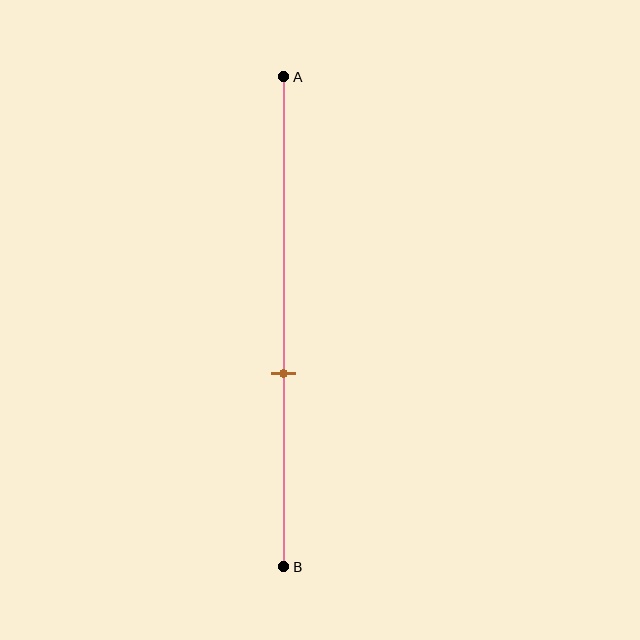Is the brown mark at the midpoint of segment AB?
No, the mark is at about 60% from A, not at the 50% midpoint.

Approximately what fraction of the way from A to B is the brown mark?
The brown mark is approximately 60% of the way from A to B.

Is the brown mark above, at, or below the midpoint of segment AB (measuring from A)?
The brown mark is below the midpoint of segment AB.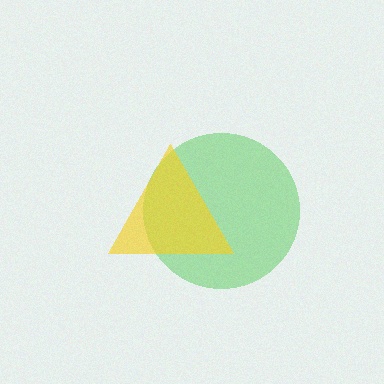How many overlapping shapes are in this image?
There are 2 overlapping shapes in the image.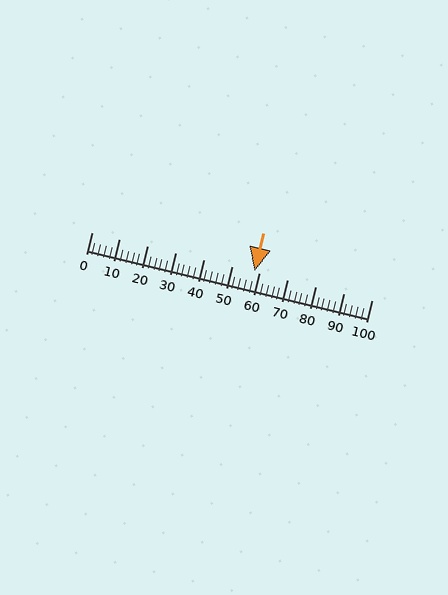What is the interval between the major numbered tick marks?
The major tick marks are spaced 10 units apart.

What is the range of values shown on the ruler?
The ruler shows values from 0 to 100.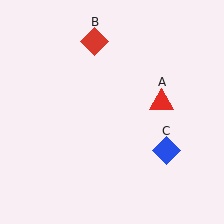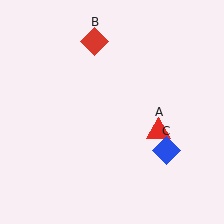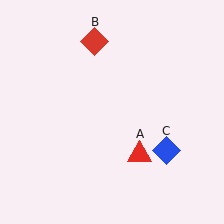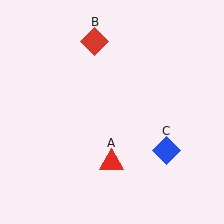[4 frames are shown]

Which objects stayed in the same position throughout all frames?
Red diamond (object B) and blue diamond (object C) remained stationary.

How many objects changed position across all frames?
1 object changed position: red triangle (object A).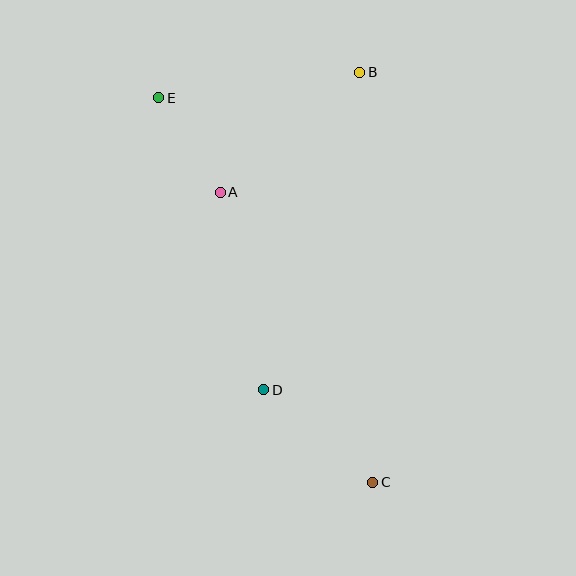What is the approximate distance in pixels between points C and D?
The distance between C and D is approximately 143 pixels.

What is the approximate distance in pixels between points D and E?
The distance between D and E is approximately 310 pixels.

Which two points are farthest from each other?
Points C and E are farthest from each other.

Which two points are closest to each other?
Points A and E are closest to each other.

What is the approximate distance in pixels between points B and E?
The distance between B and E is approximately 202 pixels.